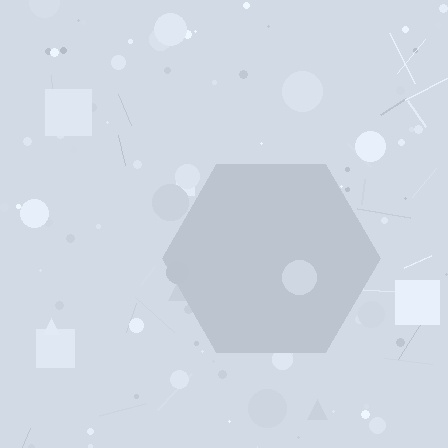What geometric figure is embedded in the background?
A hexagon is embedded in the background.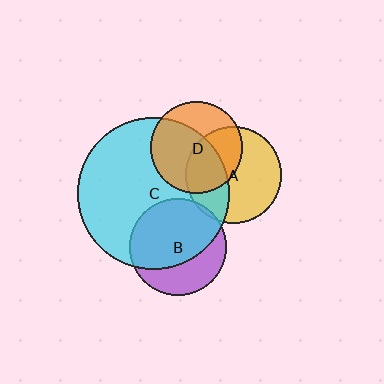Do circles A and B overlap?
Yes.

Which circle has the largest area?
Circle C (cyan).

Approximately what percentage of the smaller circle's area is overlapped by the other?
Approximately 5%.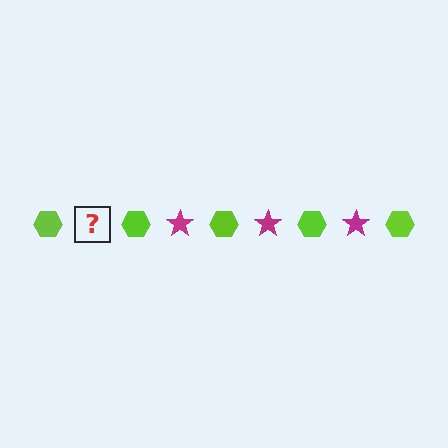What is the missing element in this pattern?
The missing element is a magenta star.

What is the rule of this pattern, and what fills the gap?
The rule is that the pattern alternates between lime hexagon and magenta star. The gap should be filled with a magenta star.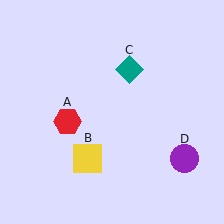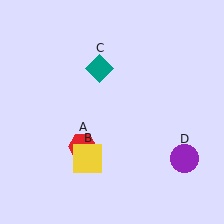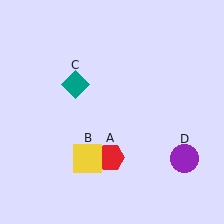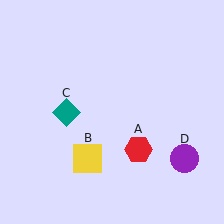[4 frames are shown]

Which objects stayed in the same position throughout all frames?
Yellow square (object B) and purple circle (object D) remained stationary.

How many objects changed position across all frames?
2 objects changed position: red hexagon (object A), teal diamond (object C).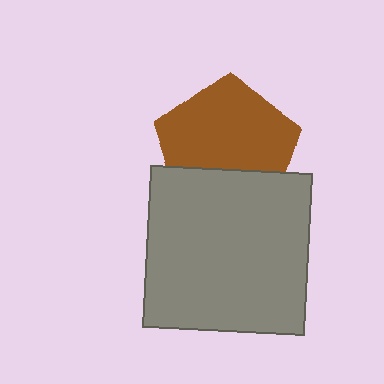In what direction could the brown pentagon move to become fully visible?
The brown pentagon could move up. That would shift it out from behind the gray square entirely.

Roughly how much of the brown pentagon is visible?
Most of it is visible (roughly 68%).